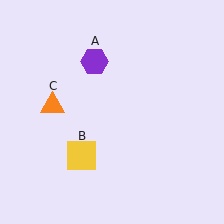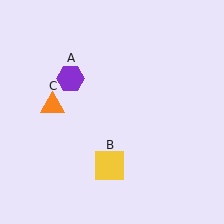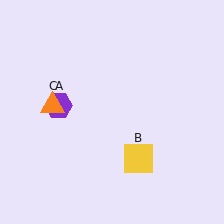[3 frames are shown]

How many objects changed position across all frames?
2 objects changed position: purple hexagon (object A), yellow square (object B).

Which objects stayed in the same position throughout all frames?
Orange triangle (object C) remained stationary.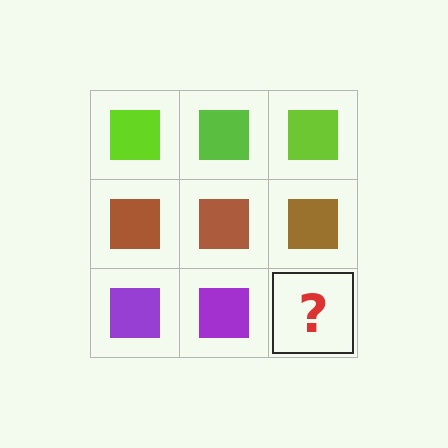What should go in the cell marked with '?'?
The missing cell should contain a purple square.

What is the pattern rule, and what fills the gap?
The rule is that each row has a consistent color. The gap should be filled with a purple square.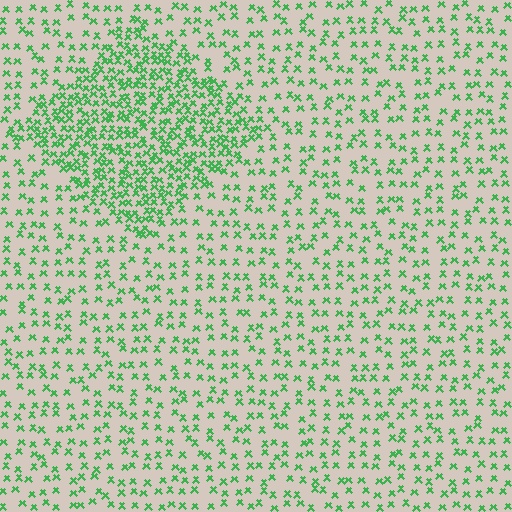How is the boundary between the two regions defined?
The boundary is defined by a change in element density (approximately 2.4x ratio). All elements are the same color, size, and shape.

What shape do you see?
I see a diamond.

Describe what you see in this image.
The image contains small green elements arranged at two different densities. A diamond-shaped region is visible where the elements are more densely packed than the surrounding area.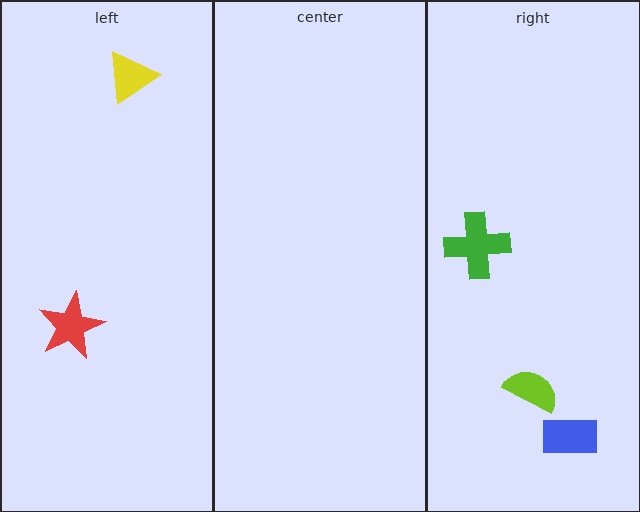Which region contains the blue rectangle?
The right region.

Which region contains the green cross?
The right region.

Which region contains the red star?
The left region.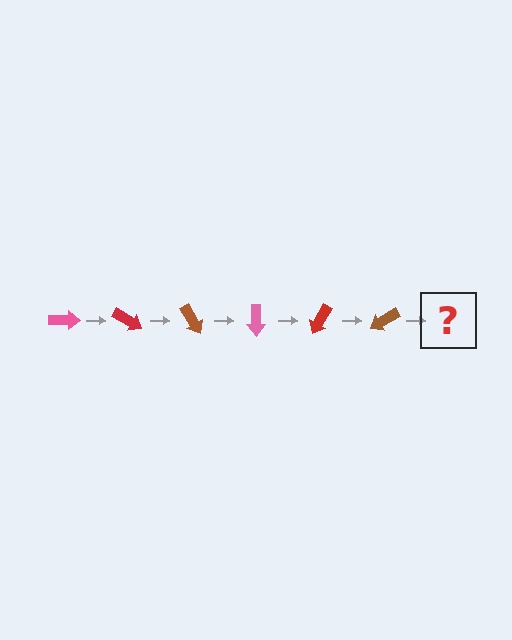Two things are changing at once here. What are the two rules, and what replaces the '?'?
The two rules are that it rotates 30 degrees each step and the color cycles through pink, red, and brown. The '?' should be a pink arrow, rotated 180 degrees from the start.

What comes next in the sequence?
The next element should be a pink arrow, rotated 180 degrees from the start.